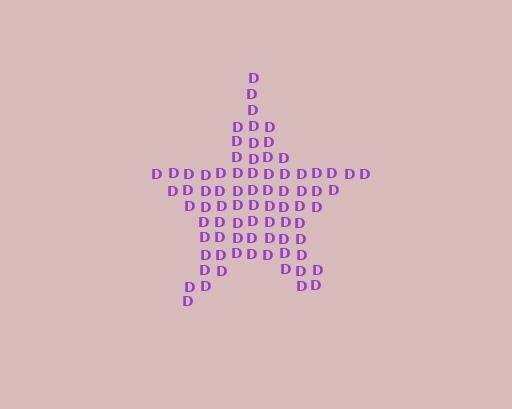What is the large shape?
The large shape is a star.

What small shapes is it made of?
It is made of small letter D's.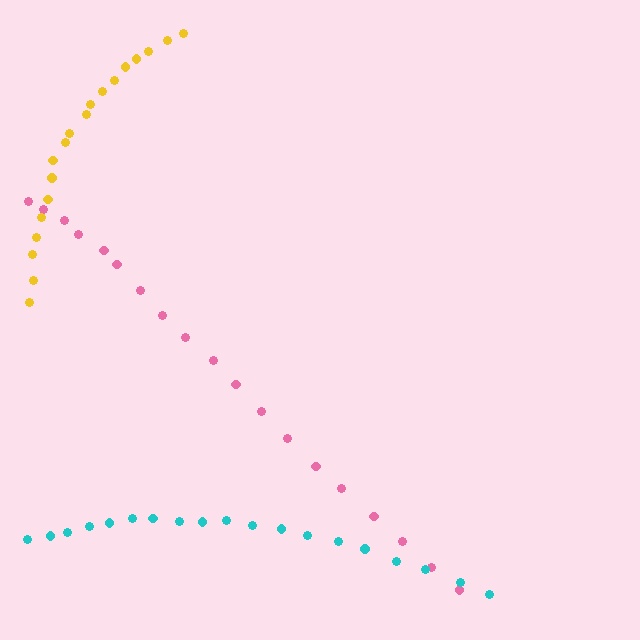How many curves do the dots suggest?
There are 3 distinct paths.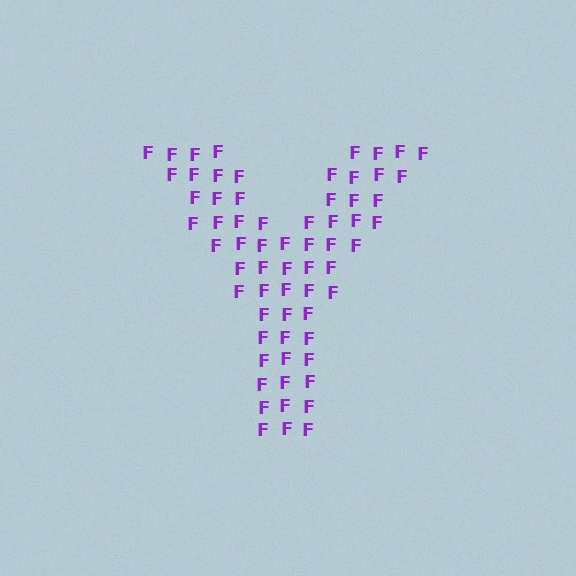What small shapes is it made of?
It is made of small letter F's.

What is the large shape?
The large shape is the letter Y.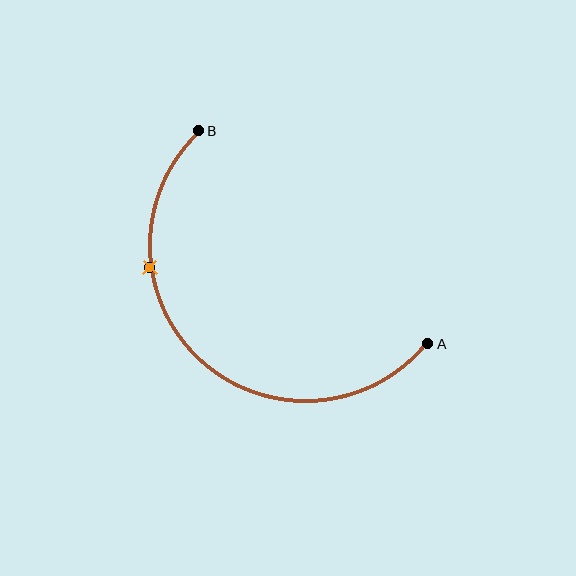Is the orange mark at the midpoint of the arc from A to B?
No. The orange mark lies on the arc but is closer to endpoint B. The arc midpoint would be at the point on the curve equidistant along the arc from both A and B.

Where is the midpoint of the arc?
The arc midpoint is the point on the curve farthest from the straight line joining A and B. It sits below and to the left of that line.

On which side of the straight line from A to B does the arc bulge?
The arc bulges below and to the left of the straight line connecting A and B.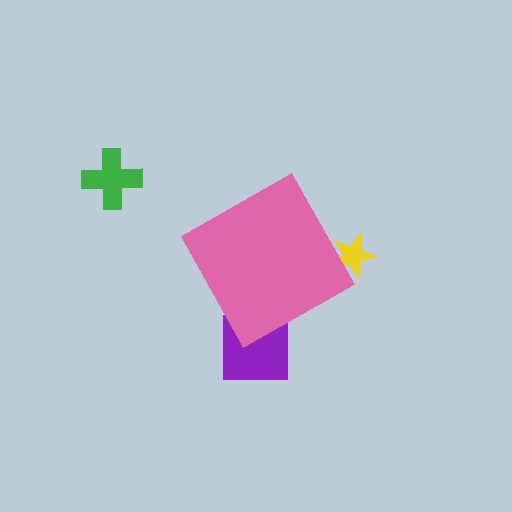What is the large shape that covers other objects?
A pink diamond.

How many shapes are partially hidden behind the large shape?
2 shapes are partially hidden.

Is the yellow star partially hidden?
Yes, the yellow star is partially hidden behind the pink diamond.